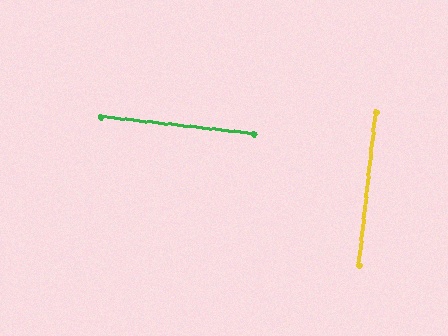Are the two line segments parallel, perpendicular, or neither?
Perpendicular — they meet at approximately 90°.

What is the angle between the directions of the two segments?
Approximately 90 degrees.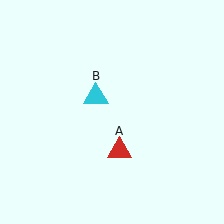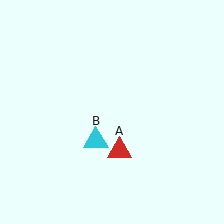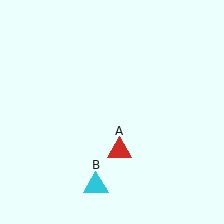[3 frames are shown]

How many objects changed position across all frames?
1 object changed position: cyan triangle (object B).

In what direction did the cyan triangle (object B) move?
The cyan triangle (object B) moved down.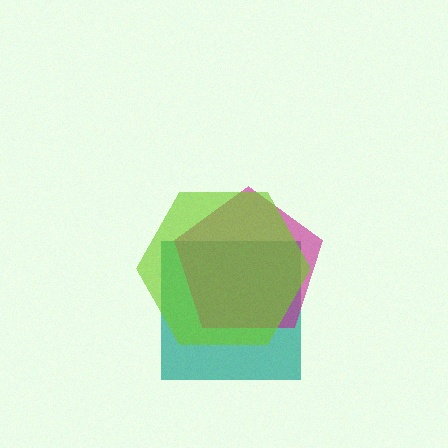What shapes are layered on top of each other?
The layered shapes are: a teal square, a magenta pentagon, a lime hexagon.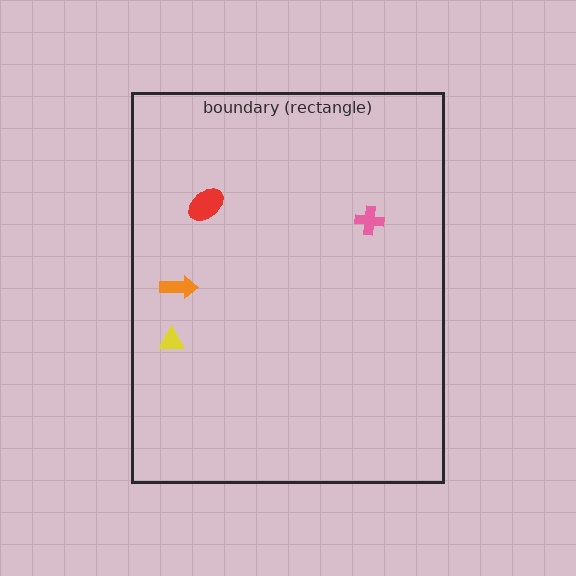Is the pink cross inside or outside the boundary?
Inside.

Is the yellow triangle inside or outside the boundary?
Inside.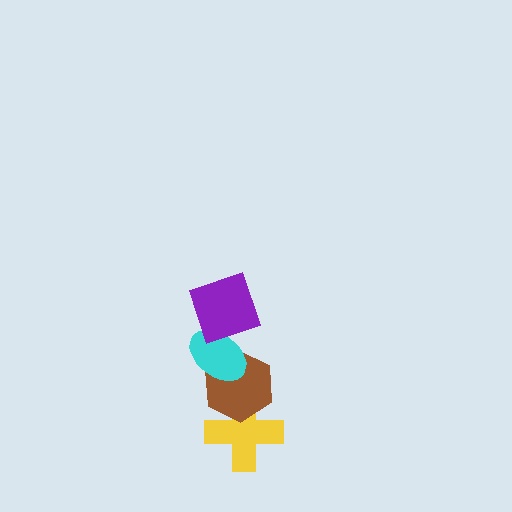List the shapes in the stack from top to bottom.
From top to bottom: the purple square, the cyan ellipse, the brown hexagon, the yellow cross.